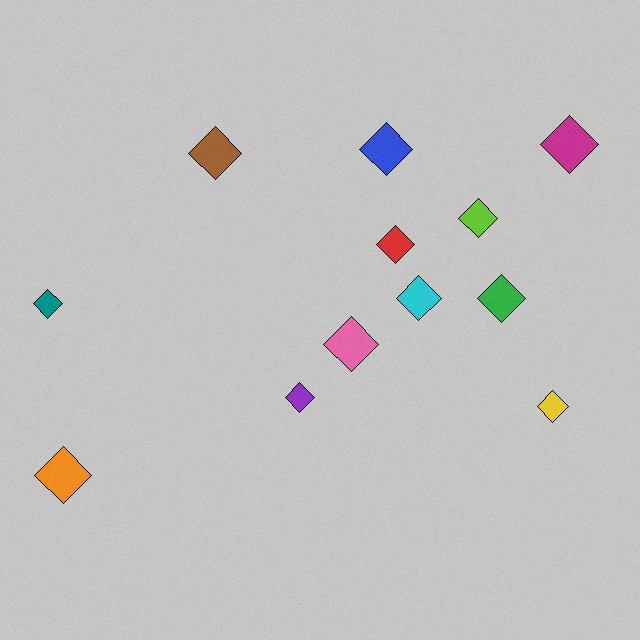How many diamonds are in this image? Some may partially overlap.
There are 12 diamonds.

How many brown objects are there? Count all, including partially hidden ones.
There is 1 brown object.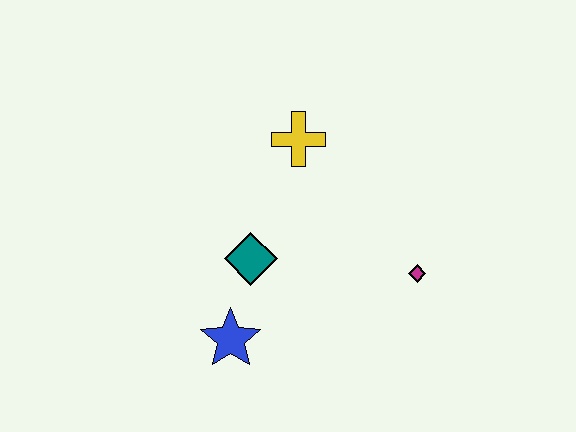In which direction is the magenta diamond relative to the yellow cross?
The magenta diamond is below the yellow cross.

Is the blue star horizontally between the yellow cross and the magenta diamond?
No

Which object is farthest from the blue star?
The yellow cross is farthest from the blue star.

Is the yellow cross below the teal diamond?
No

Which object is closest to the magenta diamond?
The teal diamond is closest to the magenta diamond.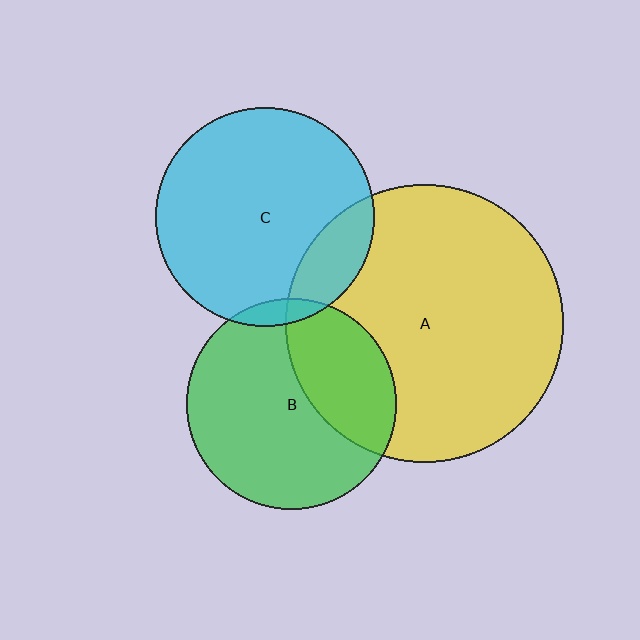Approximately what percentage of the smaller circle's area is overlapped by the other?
Approximately 5%.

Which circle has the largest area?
Circle A (yellow).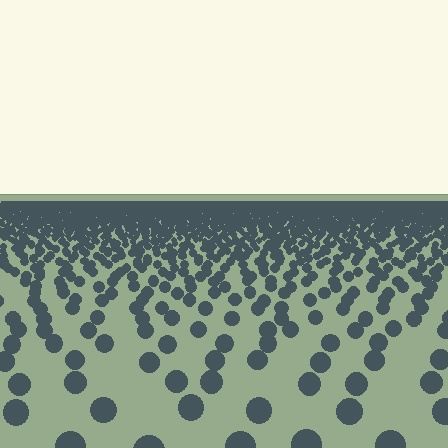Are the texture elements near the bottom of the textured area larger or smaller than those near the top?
Larger. Near the bottom, elements are closer to the viewer and appear at a bigger on-screen size.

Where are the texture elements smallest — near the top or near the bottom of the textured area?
Near the top.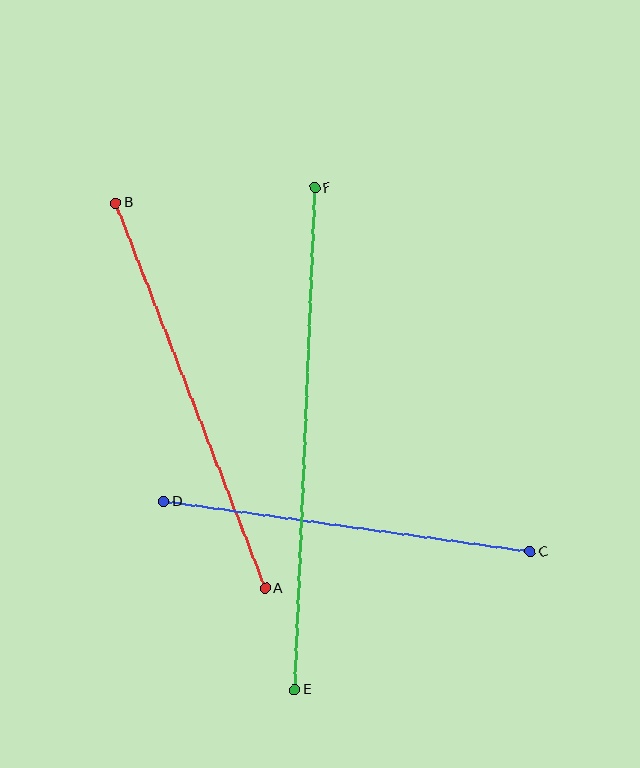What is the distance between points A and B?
The distance is approximately 413 pixels.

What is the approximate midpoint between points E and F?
The midpoint is at approximately (305, 439) pixels.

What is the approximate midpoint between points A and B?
The midpoint is at approximately (190, 396) pixels.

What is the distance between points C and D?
The distance is approximately 370 pixels.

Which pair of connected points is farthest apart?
Points E and F are farthest apart.